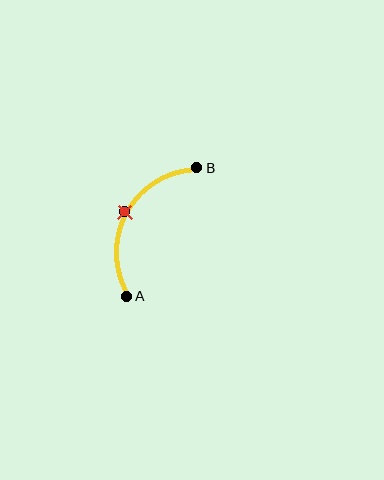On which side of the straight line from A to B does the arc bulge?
The arc bulges to the left of the straight line connecting A and B.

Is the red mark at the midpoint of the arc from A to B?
Yes. The red mark lies on the arc at equal arc-length from both A and B — it is the arc midpoint.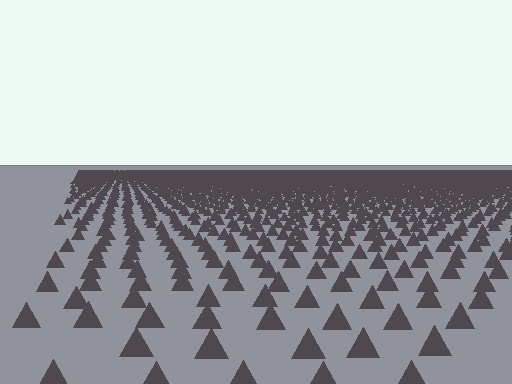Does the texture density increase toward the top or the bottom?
Density increases toward the top.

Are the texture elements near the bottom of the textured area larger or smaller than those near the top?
Larger. Near the bottom, elements are closer to the viewer and appear at a bigger on-screen size.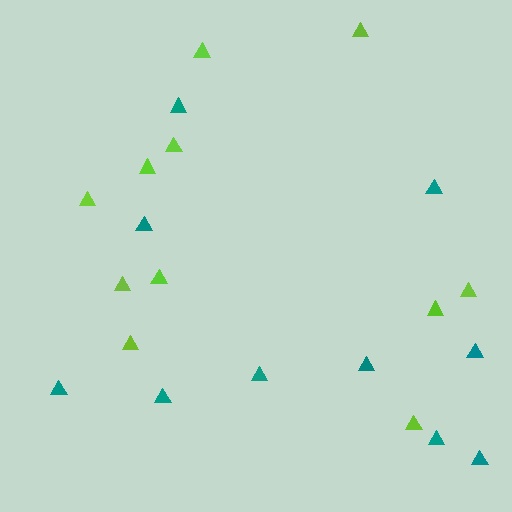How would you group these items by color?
There are 2 groups: one group of teal triangles (10) and one group of lime triangles (11).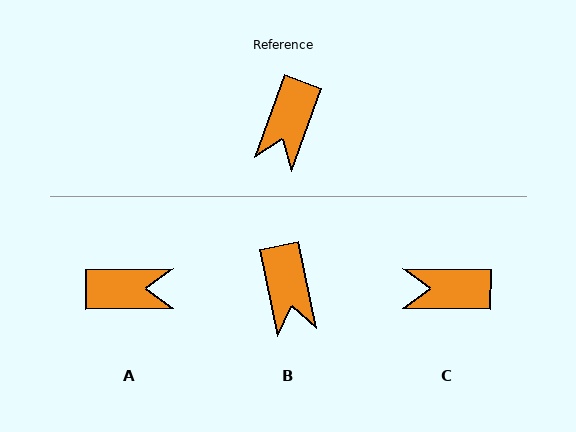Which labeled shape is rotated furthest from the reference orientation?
A, about 110 degrees away.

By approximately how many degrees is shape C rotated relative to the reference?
Approximately 71 degrees clockwise.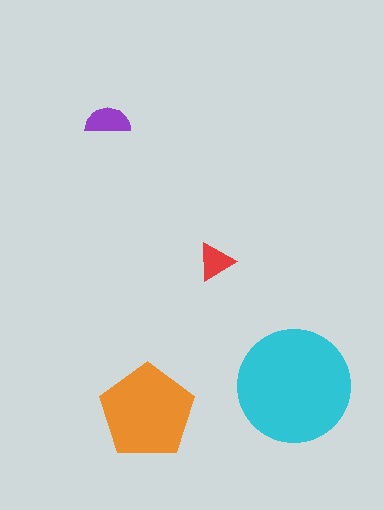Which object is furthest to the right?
The cyan circle is rightmost.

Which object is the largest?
The cyan circle.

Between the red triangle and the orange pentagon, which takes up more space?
The orange pentagon.